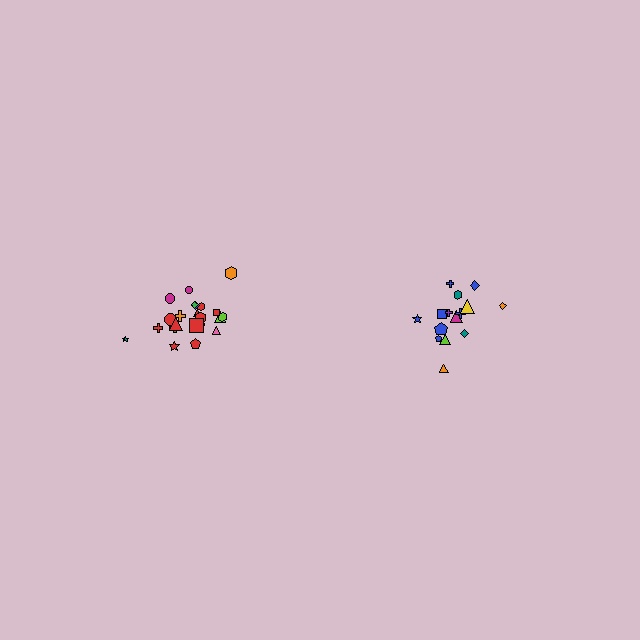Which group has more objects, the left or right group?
The left group.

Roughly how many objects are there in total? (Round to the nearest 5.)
Roughly 35 objects in total.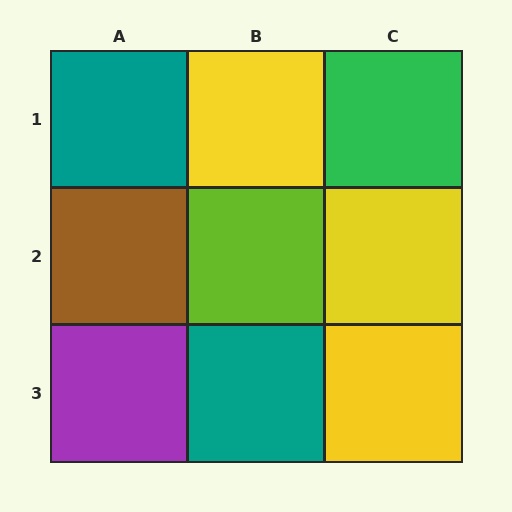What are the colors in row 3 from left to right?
Purple, teal, yellow.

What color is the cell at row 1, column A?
Teal.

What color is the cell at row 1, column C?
Green.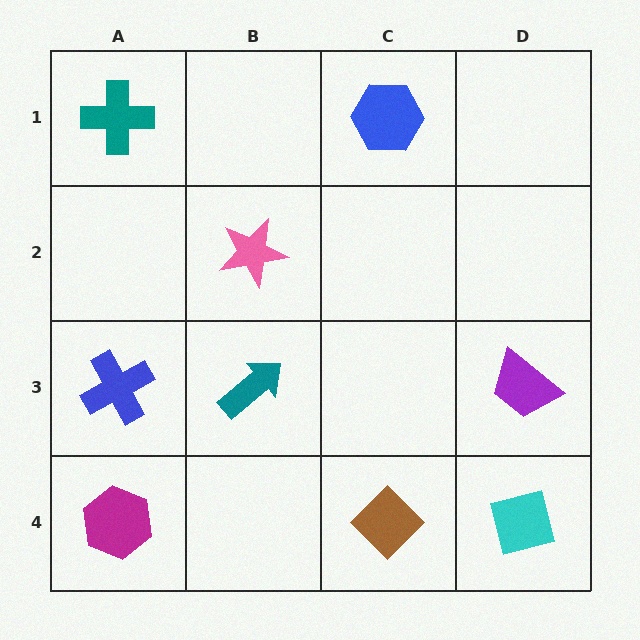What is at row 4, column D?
A cyan square.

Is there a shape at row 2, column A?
No, that cell is empty.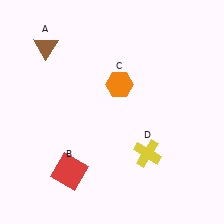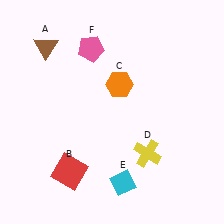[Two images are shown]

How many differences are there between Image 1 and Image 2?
There are 2 differences between the two images.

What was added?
A cyan diamond (E), a pink pentagon (F) were added in Image 2.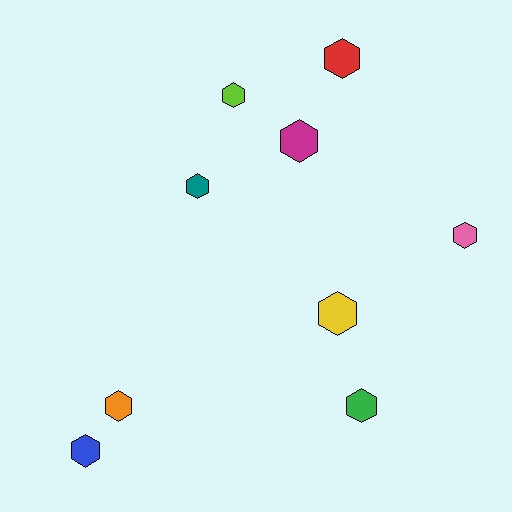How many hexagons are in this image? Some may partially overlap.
There are 9 hexagons.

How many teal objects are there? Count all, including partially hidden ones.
There is 1 teal object.